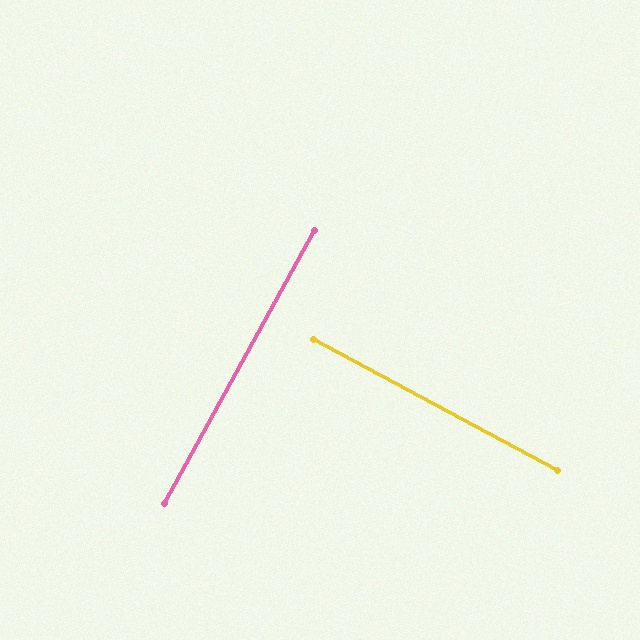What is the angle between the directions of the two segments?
Approximately 89 degrees.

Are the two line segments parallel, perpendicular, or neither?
Perpendicular — they meet at approximately 89°.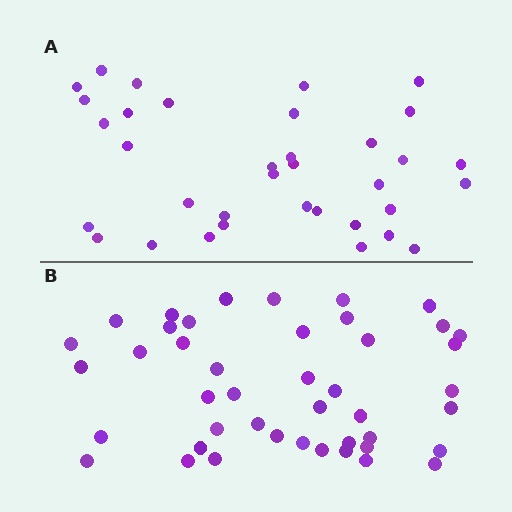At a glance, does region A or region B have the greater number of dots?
Region B (the bottom region) has more dots.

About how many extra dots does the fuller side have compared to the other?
Region B has roughly 8 or so more dots than region A.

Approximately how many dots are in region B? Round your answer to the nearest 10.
About 40 dots. (The exact count is 44, which rounds to 40.)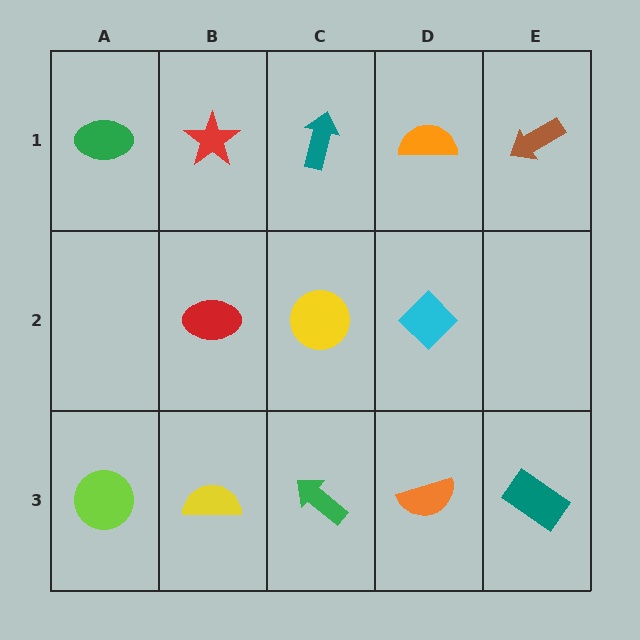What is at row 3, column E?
A teal rectangle.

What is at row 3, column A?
A lime circle.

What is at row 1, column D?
An orange semicircle.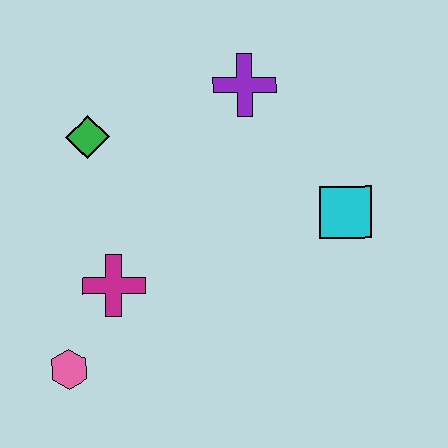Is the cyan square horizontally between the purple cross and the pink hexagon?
No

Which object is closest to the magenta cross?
The pink hexagon is closest to the magenta cross.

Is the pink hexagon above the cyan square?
No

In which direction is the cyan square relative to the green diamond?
The cyan square is to the right of the green diamond.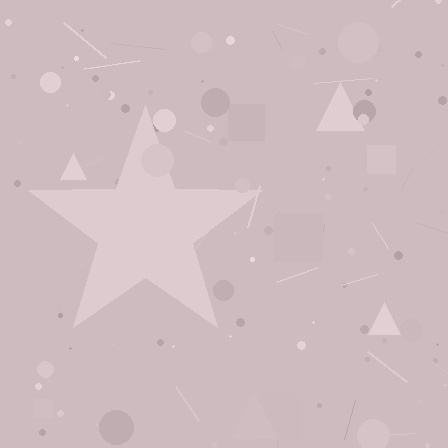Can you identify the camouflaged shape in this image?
The camouflaged shape is a star.